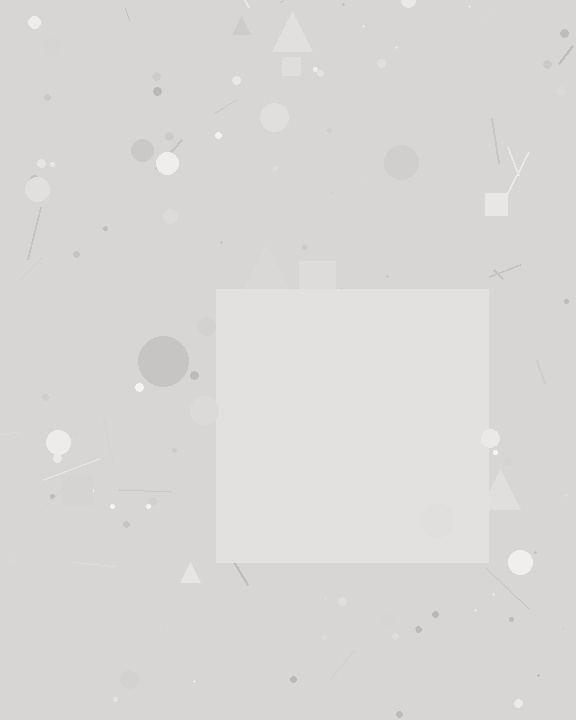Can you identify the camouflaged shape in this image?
The camouflaged shape is a square.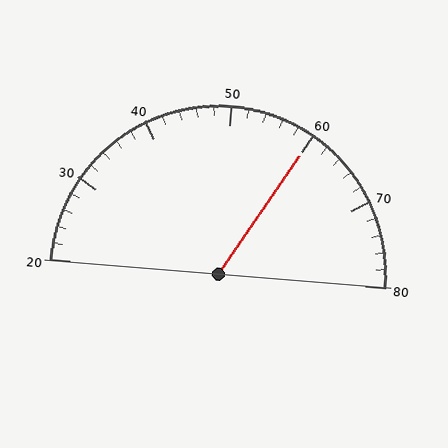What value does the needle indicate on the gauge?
The needle indicates approximately 60.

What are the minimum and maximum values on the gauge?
The gauge ranges from 20 to 80.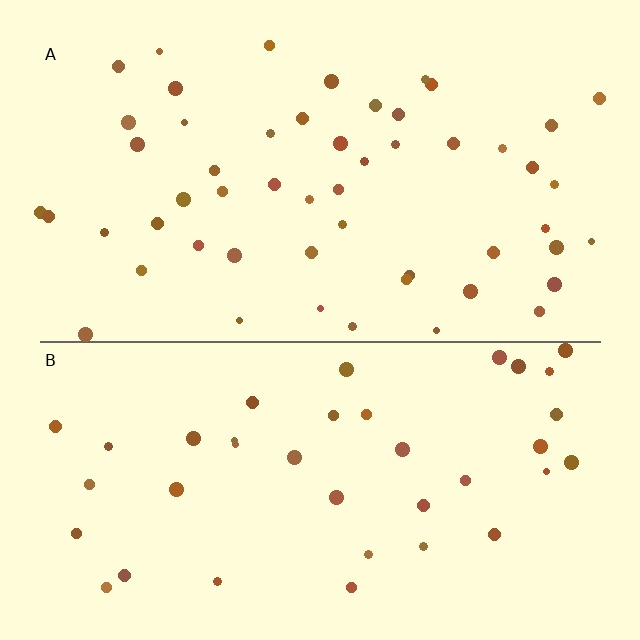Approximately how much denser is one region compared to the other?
Approximately 1.4× — region A over region B.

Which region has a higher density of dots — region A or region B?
A (the top).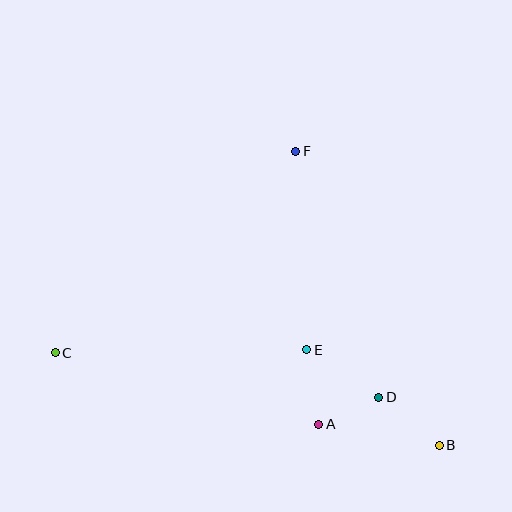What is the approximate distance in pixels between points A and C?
The distance between A and C is approximately 273 pixels.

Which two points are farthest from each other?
Points B and C are farthest from each other.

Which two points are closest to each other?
Points A and D are closest to each other.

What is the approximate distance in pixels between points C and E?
The distance between C and E is approximately 252 pixels.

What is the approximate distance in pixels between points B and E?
The distance between B and E is approximately 163 pixels.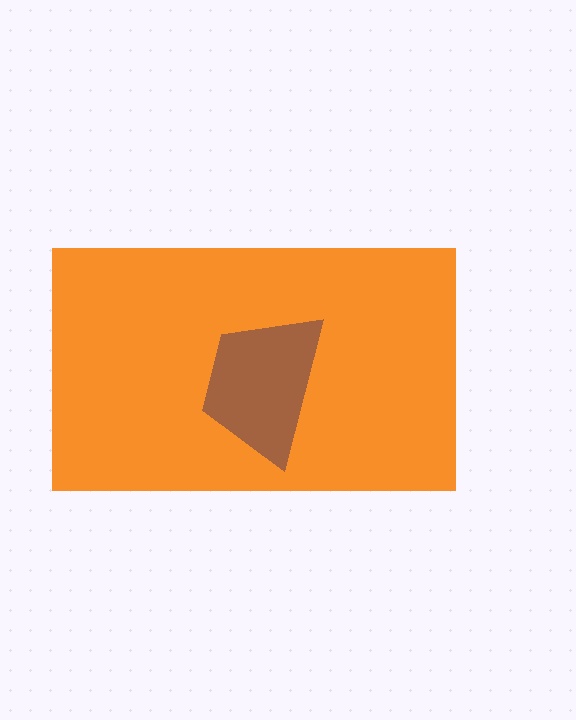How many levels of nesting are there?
2.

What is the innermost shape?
The brown trapezoid.